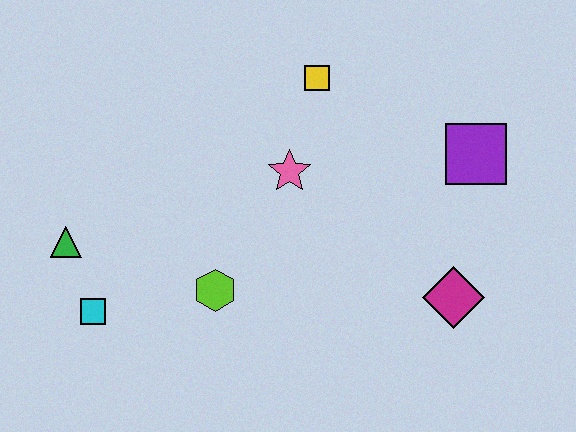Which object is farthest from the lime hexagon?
The purple square is farthest from the lime hexagon.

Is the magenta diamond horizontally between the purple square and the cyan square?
Yes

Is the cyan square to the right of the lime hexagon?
No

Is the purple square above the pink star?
Yes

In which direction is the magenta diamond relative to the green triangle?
The magenta diamond is to the right of the green triangle.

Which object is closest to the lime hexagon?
The cyan square is closest to the lime hexagon.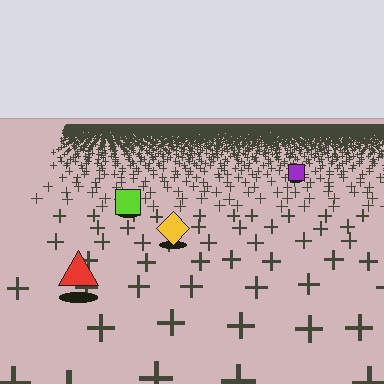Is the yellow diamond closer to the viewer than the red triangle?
No. The red triangle is closer — you can tell from the texture gradient: the ground texture is coarser near it.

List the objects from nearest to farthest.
From nearest to farthest: the red triangle, the yellow diamond, the lime square, the purple square.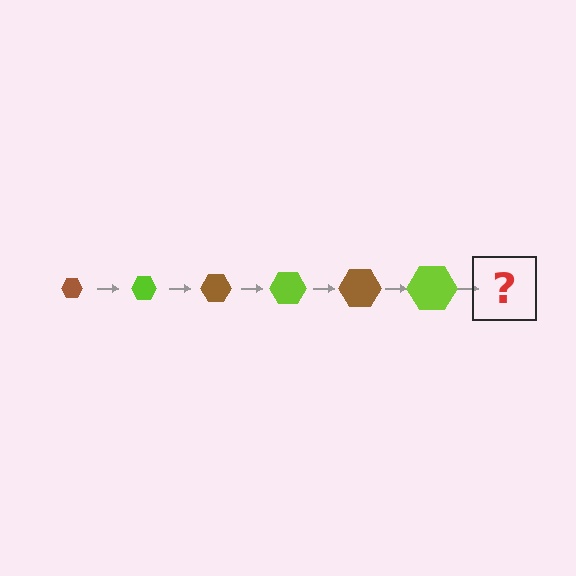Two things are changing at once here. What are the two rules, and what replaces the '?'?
The two rules are that the hexagon grows larger each step and the color cycles through brown and lime. The '?' should be a brown hexagon, larger than the previous one.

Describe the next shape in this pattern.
It should be a brown hexagon, larger than the previous one.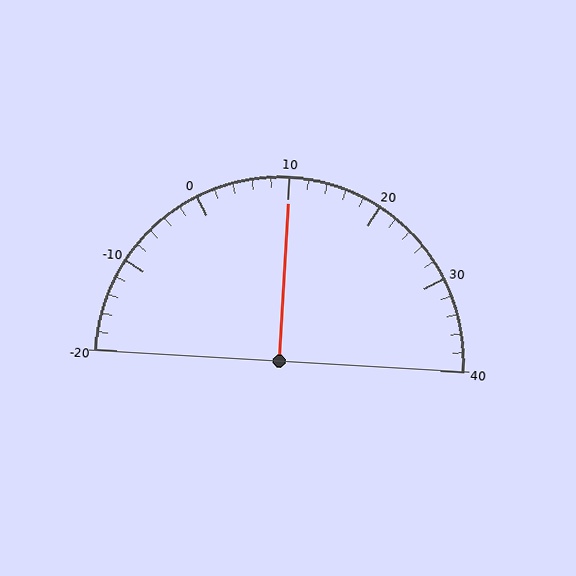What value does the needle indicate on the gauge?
The needle indicates approximately 10.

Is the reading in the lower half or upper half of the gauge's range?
The reading is in the upper half of the range (-20 to 40).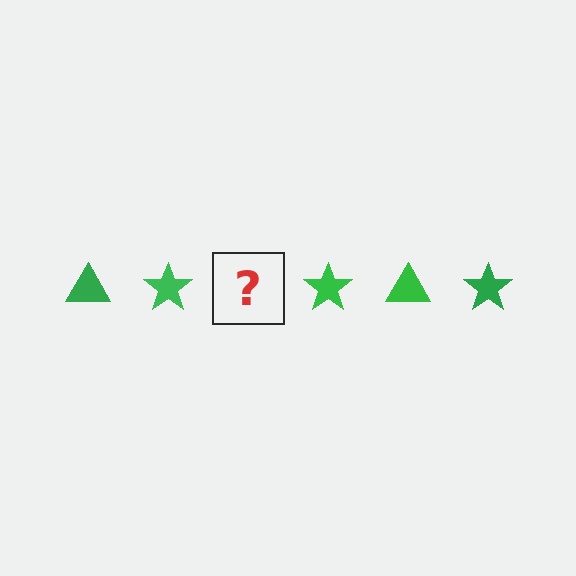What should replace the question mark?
The question mark should be replaced with a green triangle.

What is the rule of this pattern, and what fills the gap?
The rule is that the pattern cycles through triangle, star shapes in green. The gap should be filled with a green triangle.